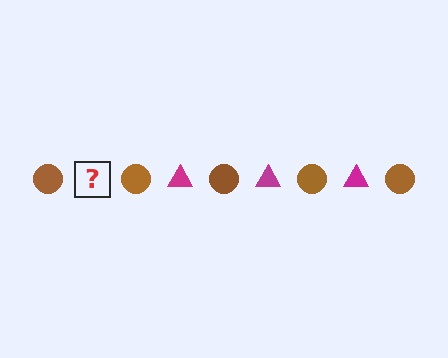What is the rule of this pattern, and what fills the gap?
The rule is that the pattern alternates between brown circle and magenta triangle. The gap should be filled with a magenta triangle.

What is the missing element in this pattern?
The missing element is a magenta triangle.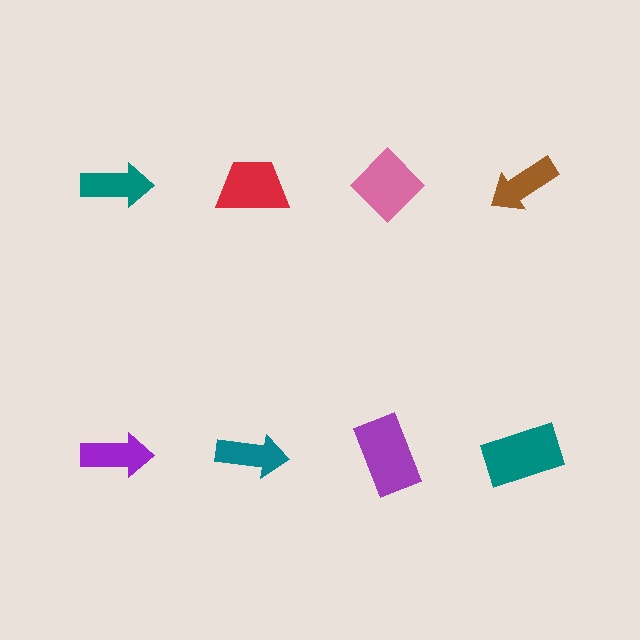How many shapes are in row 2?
4 shapes.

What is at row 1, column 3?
A pink diamond.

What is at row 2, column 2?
A teal arrow.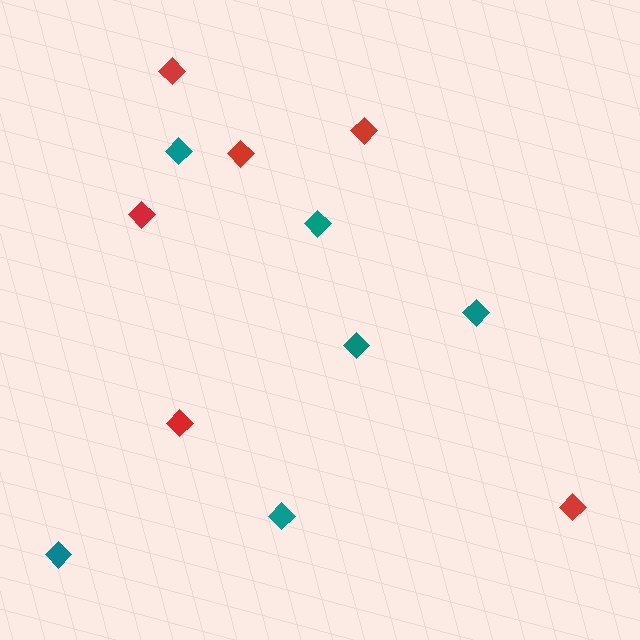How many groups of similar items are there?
There are 2 groups: one group of red diamonds (6) and one group of teal diamonds (6).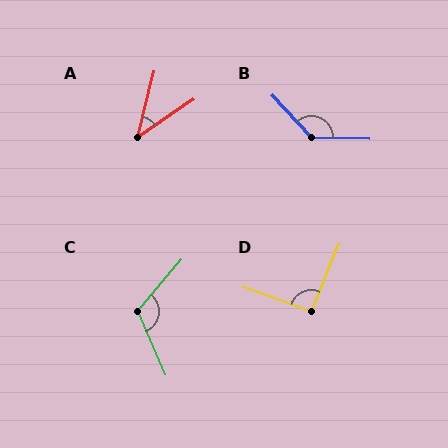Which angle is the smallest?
A, at approximately 42 degrees.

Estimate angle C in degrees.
Approximately 116 degrees.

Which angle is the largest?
B, at approximately 134 degrees.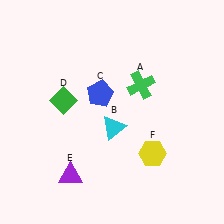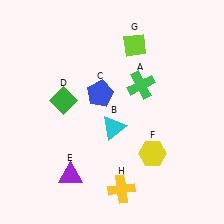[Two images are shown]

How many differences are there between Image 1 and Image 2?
There are 2 differences between the two images.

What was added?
A lime diamond (G), a yellow cross (H) were added in Image 2.